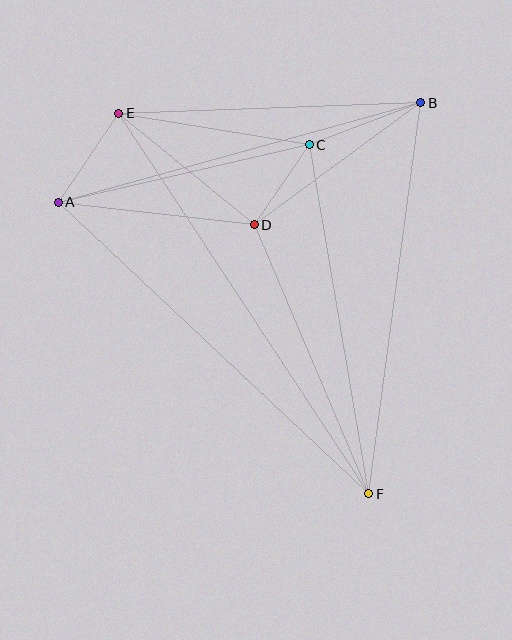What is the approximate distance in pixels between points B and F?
The distance between B and F is approximately 394 pixels.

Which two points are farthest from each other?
Points E and F are farthest from each other.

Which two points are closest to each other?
Points C and D are closest to each other.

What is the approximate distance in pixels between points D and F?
The distance between D and F is approximately 292 pixels.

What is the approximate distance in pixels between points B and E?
The distance between B and E is approximately 302 pixels.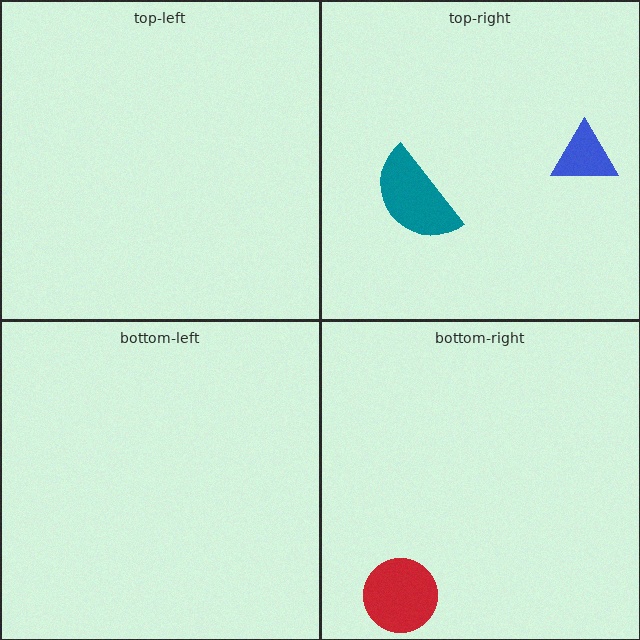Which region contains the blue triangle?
The top-right region.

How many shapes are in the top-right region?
2.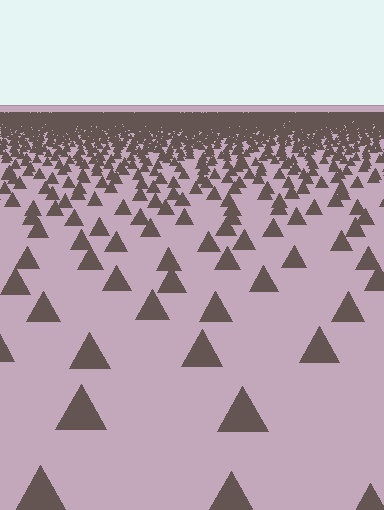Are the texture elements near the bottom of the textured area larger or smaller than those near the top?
Larger. Near the bottom, elements are closer to the viewer and appear at a bigger on-screen size.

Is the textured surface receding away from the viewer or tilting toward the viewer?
The surface is receding away from the viewer. Texture elements get smaller and denser toward the top.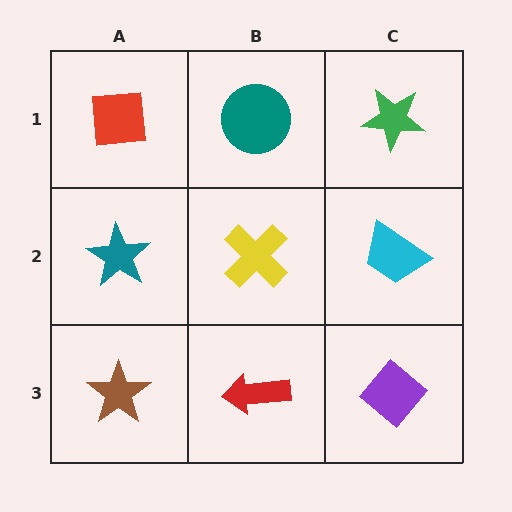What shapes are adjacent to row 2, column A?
A red square (row 1, column A), a brown star (row 3, column A), a yellow cross (row 2, column B).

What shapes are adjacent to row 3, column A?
A teal star (row 2, column A), a red arrow (row 3, column B).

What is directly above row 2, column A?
A red square.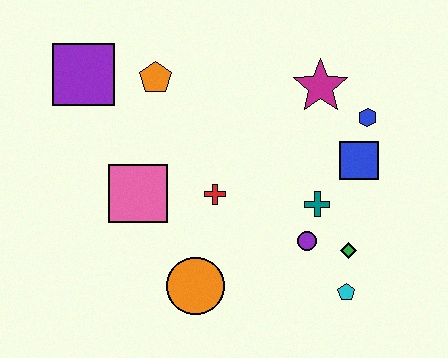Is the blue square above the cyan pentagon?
Yes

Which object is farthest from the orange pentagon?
The cyan pentagon is farthest from the orange pentagon.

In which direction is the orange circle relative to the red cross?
The orange circle is below the red cross.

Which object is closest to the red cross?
The pink square is closest to the red cross.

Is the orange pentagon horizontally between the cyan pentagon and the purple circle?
No